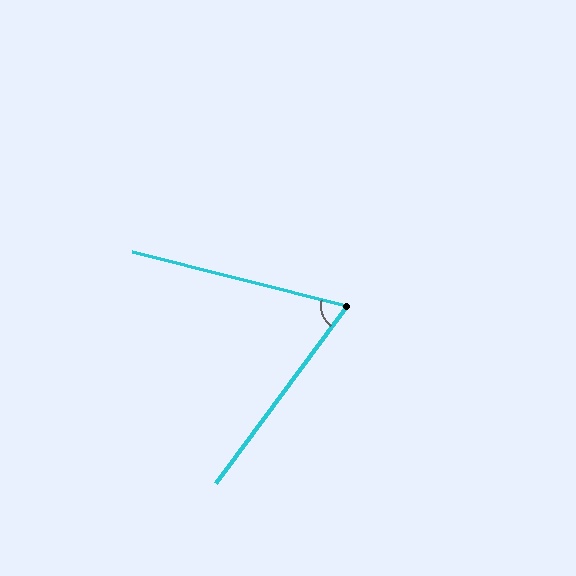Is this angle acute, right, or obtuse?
It is acute.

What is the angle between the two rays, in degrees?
Approximately 68 degrees.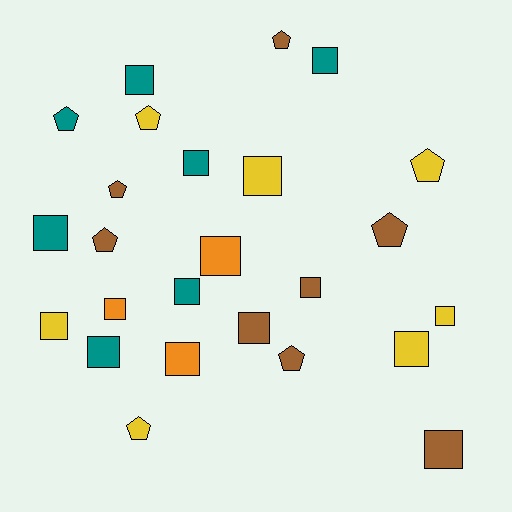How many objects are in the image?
There are 25 objects.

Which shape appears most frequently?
Square, with 16 objects.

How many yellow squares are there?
There are 4 yellow squares.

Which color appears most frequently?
Brown, with 8 objects.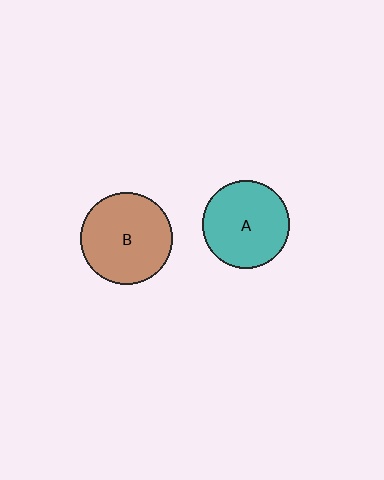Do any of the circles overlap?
No, none of the circles overlap.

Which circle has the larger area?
Circle B (brown).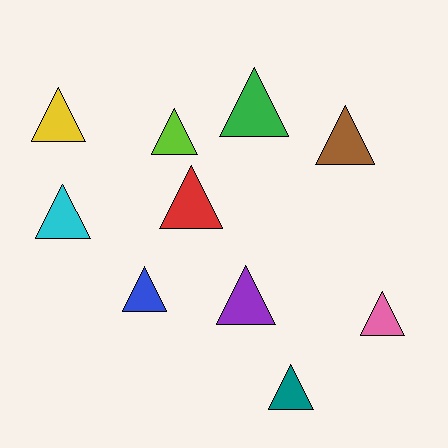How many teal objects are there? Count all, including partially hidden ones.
There is 1 teal object.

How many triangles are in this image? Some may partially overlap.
There are 10 triangles.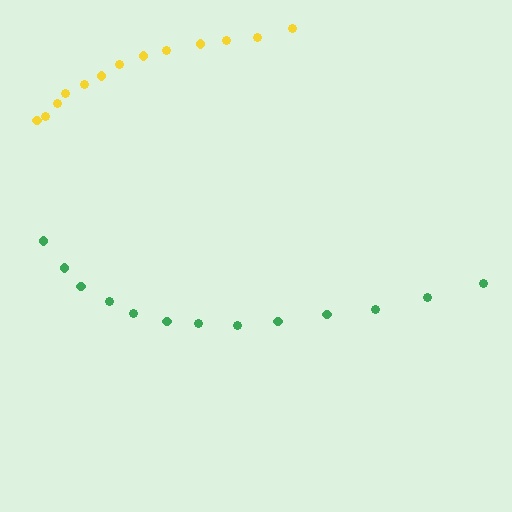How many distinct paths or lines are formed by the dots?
There are 2 distinct paths.